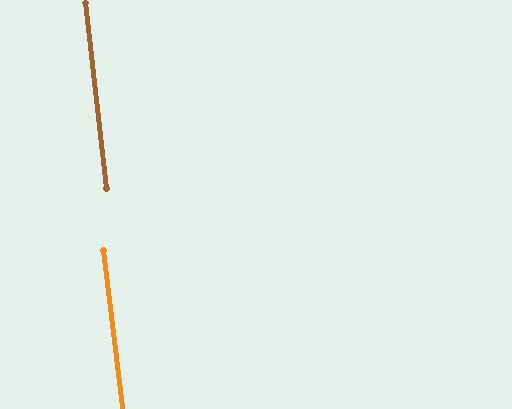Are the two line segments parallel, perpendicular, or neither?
Parallel — their directions differ by only 0.3°.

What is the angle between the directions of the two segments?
Approximately 0 degrees.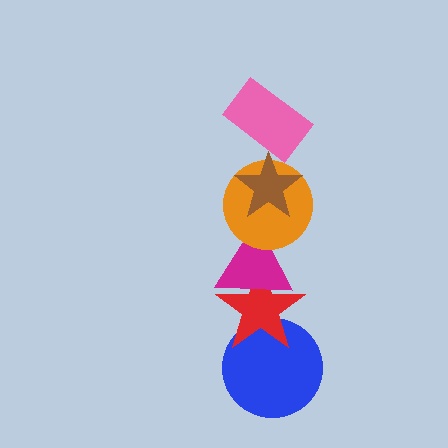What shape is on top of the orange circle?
The brown star is on top of the orange circle.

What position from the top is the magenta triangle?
The magenta triangle is 4th from the top.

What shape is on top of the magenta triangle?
The orange circle is on top of the magenta triangle.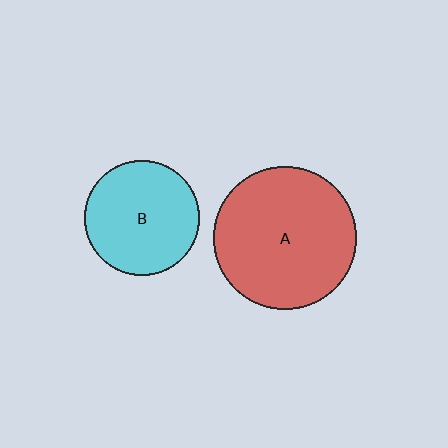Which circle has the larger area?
Circle A (red).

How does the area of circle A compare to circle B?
Approximately 1.6 times.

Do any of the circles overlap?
No, none of the circles overlap.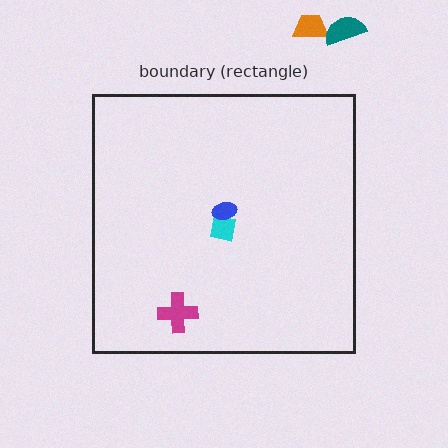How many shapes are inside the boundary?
3 inside, 2 outside.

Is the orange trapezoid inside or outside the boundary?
Outside.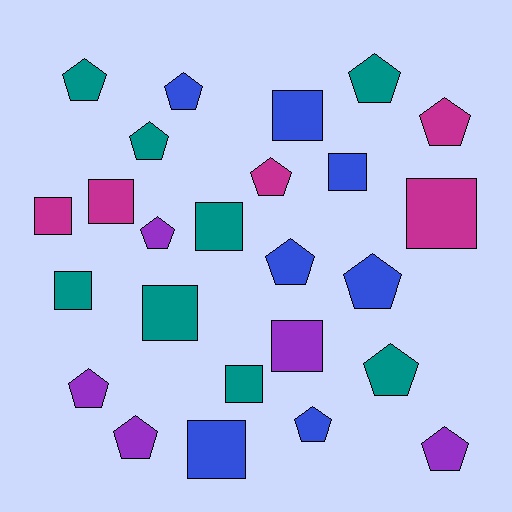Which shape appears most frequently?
Pentagon, with 14 objects.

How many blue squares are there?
There are 3 blue squares.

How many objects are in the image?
There are 25 objects.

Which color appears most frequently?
Teal, with 8 objects.